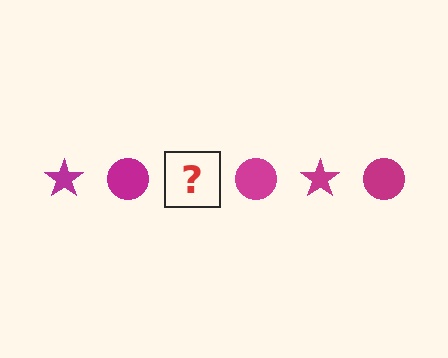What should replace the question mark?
The question mark should be replaced with a magenta star.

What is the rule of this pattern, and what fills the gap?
The rule is that the pattern cycles through star, circle shapes in magenta. The gap should be filled with a magenta star.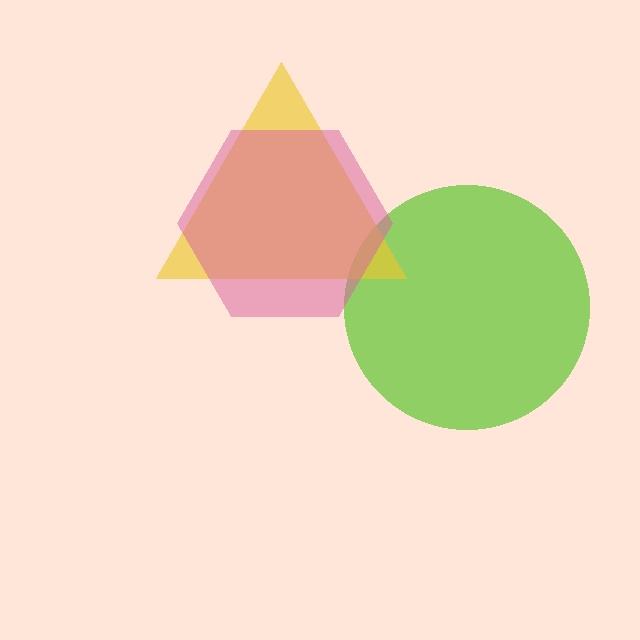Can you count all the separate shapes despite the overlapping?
Yes, there are 3 separate shapes.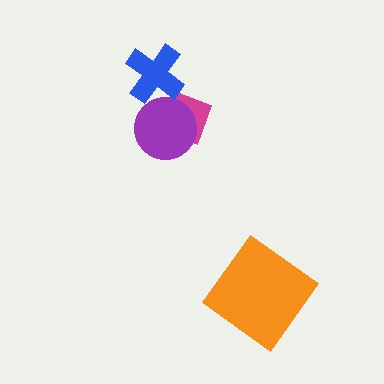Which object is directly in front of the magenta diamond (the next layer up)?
The purple circle is directly in front of the magenta diamond.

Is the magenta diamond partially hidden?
Yes, it is partially covered by another shape.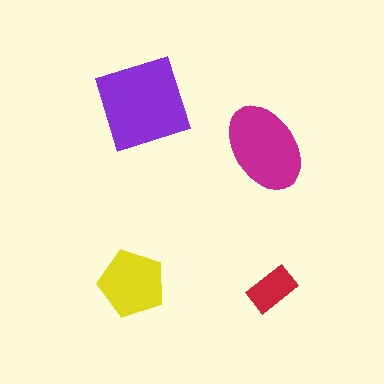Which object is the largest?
The purple diamond.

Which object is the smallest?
The red rectangle.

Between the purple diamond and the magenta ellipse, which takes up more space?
The purple diamond.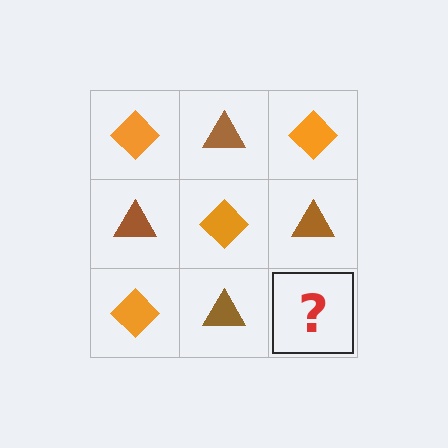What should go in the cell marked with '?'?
The missing cell should contain an orange diamond.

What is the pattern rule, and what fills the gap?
The rule is that it alternates orange diamond and brown triangle in a checkerboard pattern. The gap should be filled with an orange diamond.